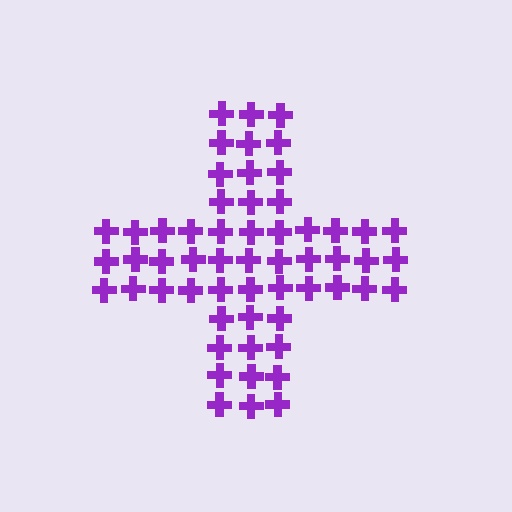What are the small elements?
The small elements are crosses.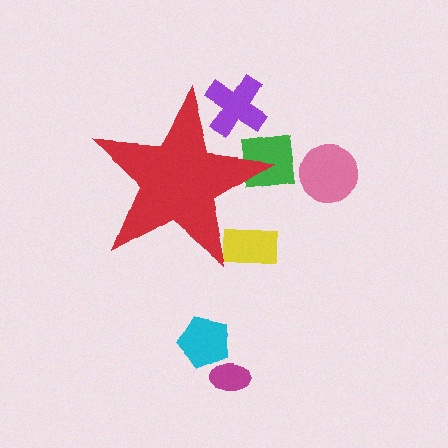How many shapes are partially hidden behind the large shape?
3 shapes are partially hidden.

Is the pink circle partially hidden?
No, the pink circle is fully visible.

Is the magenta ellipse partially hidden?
No, the magenta ellipse is fully visible.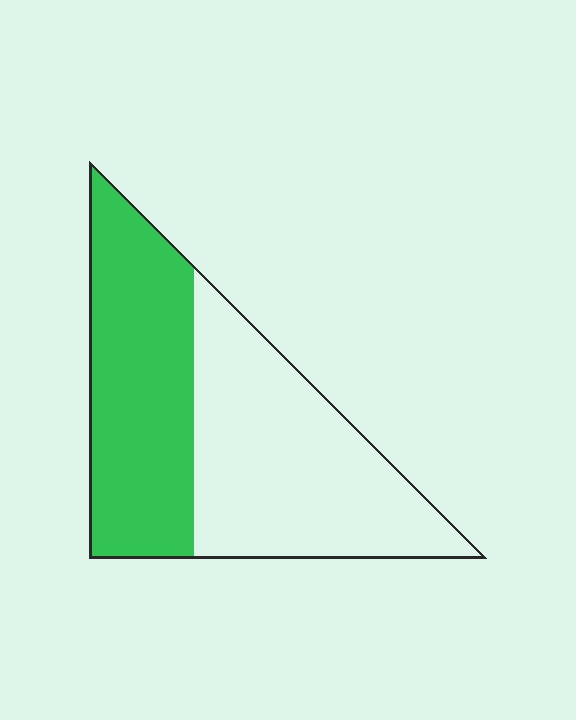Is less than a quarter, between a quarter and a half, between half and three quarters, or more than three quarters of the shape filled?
Between a quarter and a half.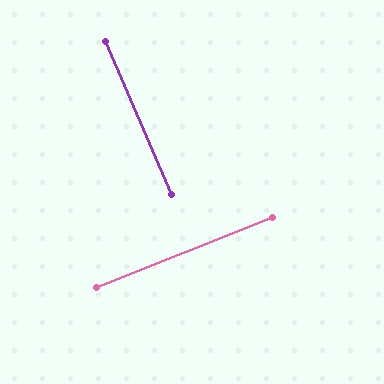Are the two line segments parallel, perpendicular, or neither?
Perpendicular — they meet at approximately 88°.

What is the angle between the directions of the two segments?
Approximately 88 degrees.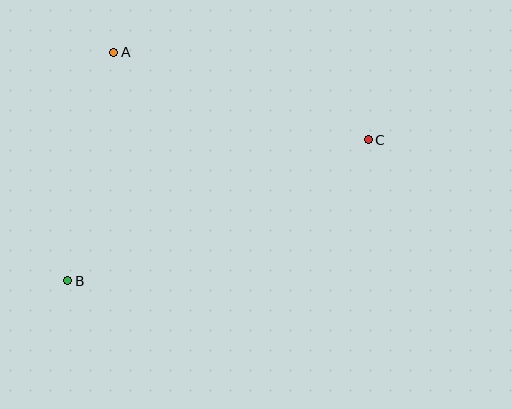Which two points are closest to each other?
Points A and B are closest to each other.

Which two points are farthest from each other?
Points B and C are farthest from each other.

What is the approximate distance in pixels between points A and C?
The distance between A and C is approximately 269 pixels.